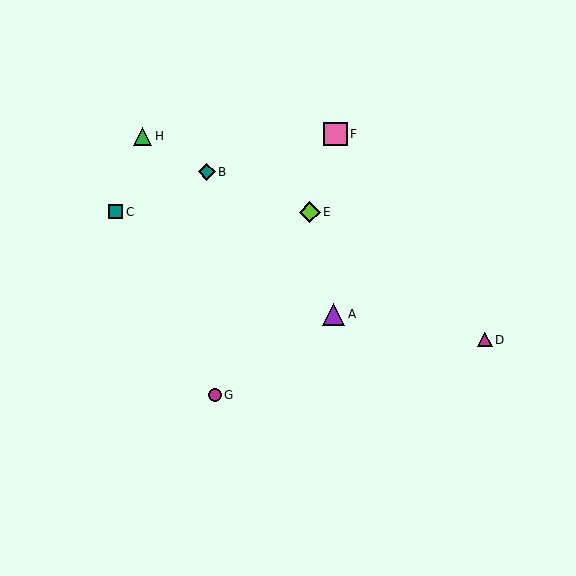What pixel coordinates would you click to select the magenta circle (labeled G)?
Click at (215, 395) to select the magenta circle G.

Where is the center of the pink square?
The center of the pink square is at (336, 134).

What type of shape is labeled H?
Shape H is a green triangle.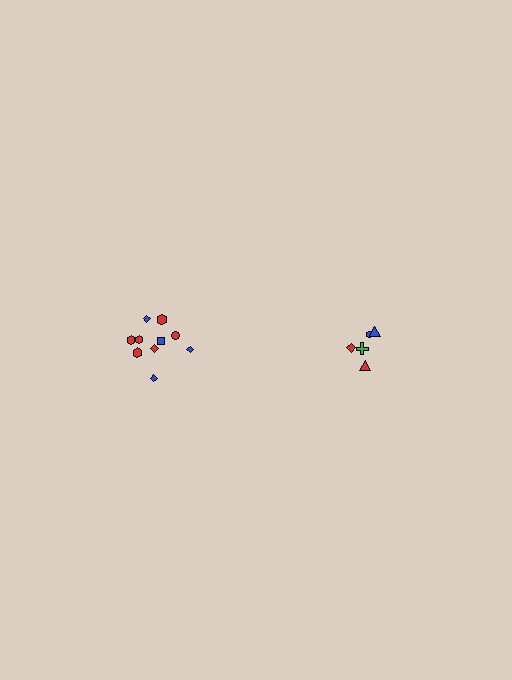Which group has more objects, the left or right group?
The left group.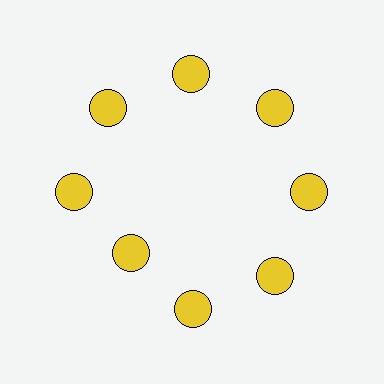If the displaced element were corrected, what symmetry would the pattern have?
It would have 8-fold rotational symmetry — the pattern would map onto itself every 45 degrees.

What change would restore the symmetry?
The symmetry would be restored by moving it outward, back onto the ring so that all 8 circles sit at equal angles and equal distance from the center.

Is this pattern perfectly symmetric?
No. The 8 yellow circles are arranged in a ring, but one element near the 8 o'clock position is pulled inward toward the center, breaking the 8-fold rotational symmetry.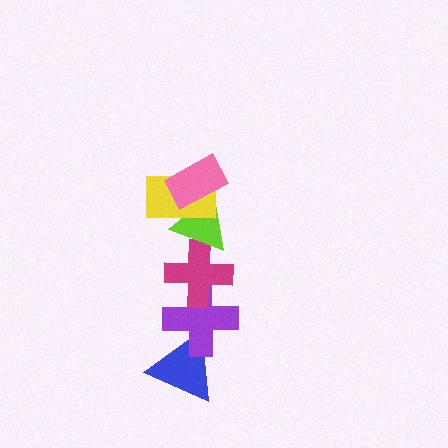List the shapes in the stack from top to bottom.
From top to bottom: the pink rectangle, the yellow rectangle, the lime triangle, the magenta cross, the purple cross, the blue triangle.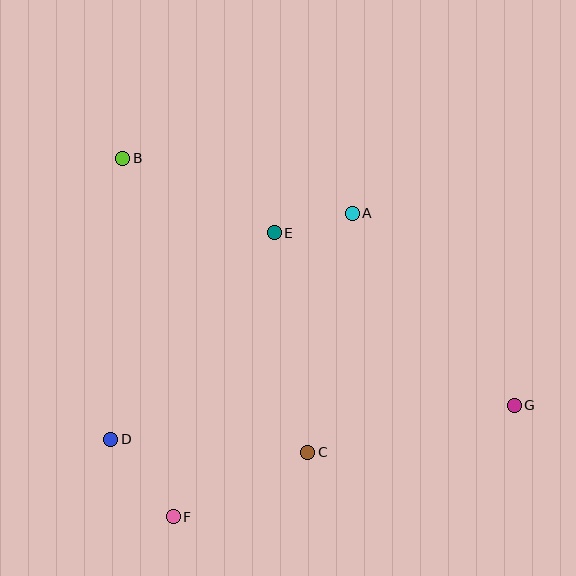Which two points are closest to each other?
Points A and E are closest to each other.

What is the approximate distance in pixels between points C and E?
The distance between C and E is approximately 222 pixels.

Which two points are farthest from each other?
Points B and G are farthest from each other.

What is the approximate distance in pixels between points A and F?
The distance between A and F is approximately 353 pixels.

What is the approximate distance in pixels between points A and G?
The distance between A and G is approximately 251 pixels.